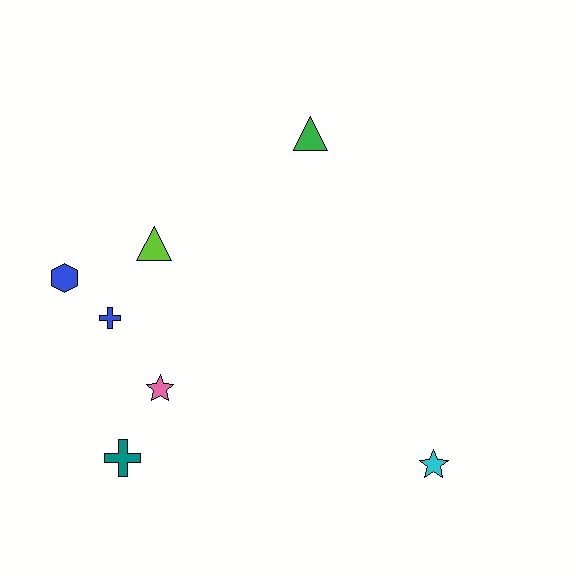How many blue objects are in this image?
There are 2 blue objects.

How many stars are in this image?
There are 2 stars.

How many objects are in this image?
There are 7 objects.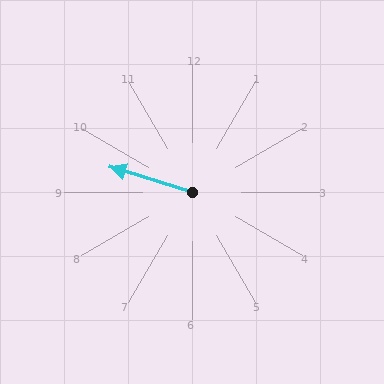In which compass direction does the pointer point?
West.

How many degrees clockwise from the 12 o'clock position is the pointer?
Approximately 287 degrees.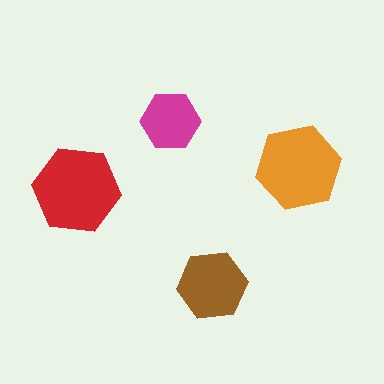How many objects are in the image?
There are 4 objects in the image.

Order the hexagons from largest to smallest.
the red one, the orange one, the brown one, the magenta one.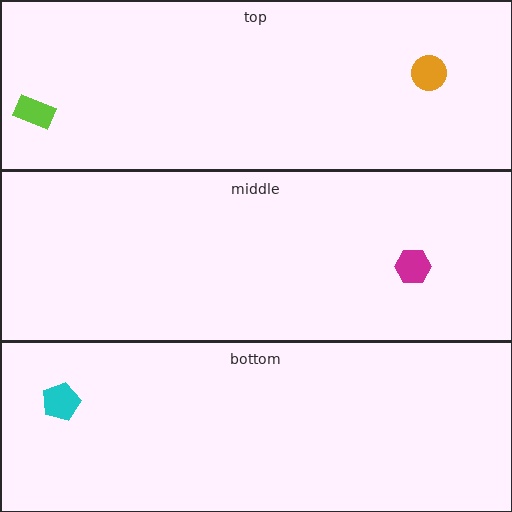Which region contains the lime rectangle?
The top region.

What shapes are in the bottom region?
The cyan pentagon.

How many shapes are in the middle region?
1.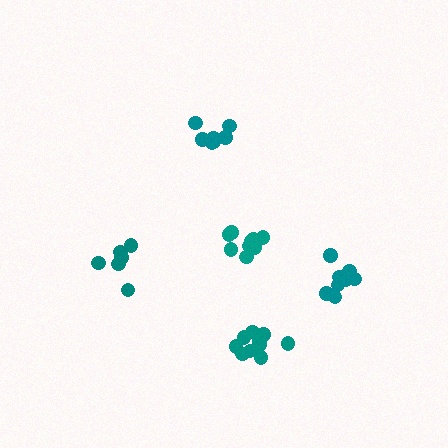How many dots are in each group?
Group 1: 6 dots, Group 2: 9 dots, Group 3: 7 dots, Group 4: 10 dots, Group 5: 8 dots (40 total).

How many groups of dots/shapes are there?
There are 5 groups.